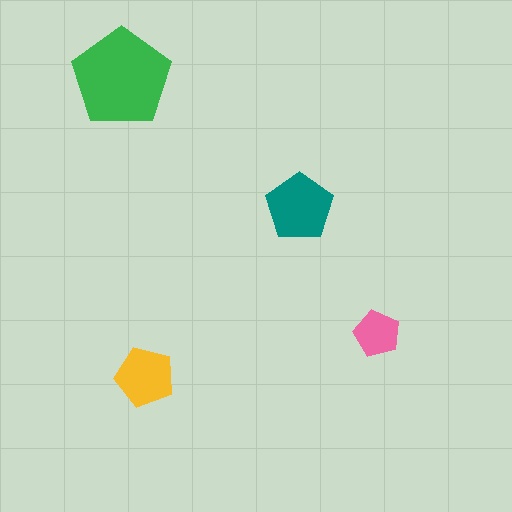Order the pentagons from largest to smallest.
the green one, the teal one, the yellow one, the pink one.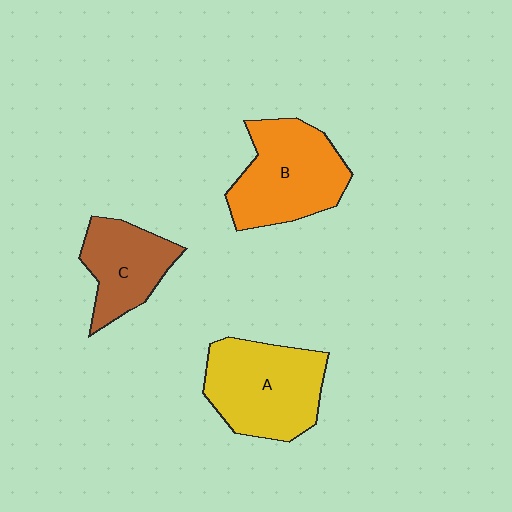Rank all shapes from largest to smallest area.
From largest to smallest: A (yellow), B (orange), C (brown).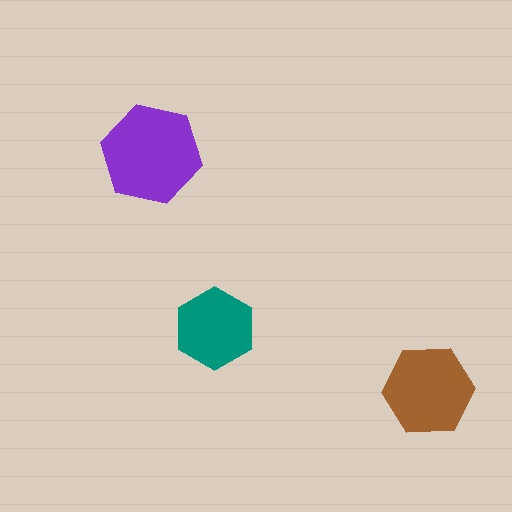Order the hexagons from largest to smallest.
the purple one, the brown one, the teal one.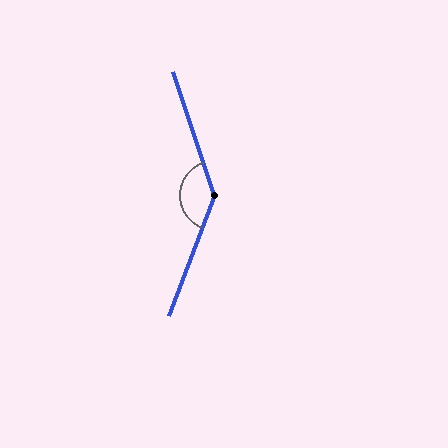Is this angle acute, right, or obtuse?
It is obtuse.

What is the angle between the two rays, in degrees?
Approximately 141 degrees.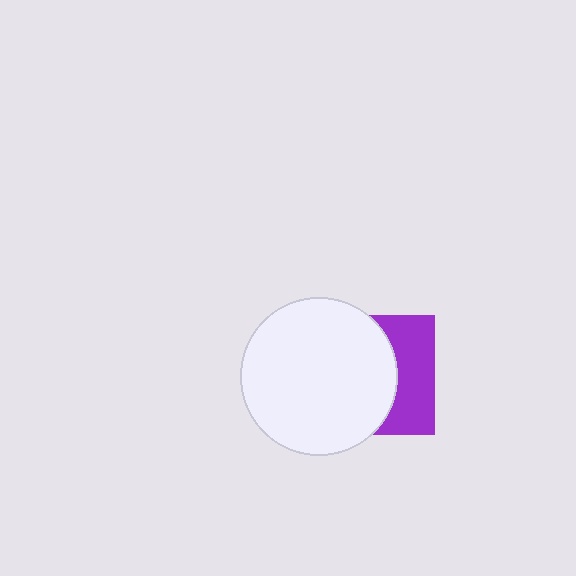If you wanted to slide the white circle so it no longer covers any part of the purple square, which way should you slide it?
Slide it left — that is the most direct way to separate the two shapes.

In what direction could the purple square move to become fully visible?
The purple square could move right. That would shift it out from behind the white circle entirely.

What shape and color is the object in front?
The object in front is a white circle.